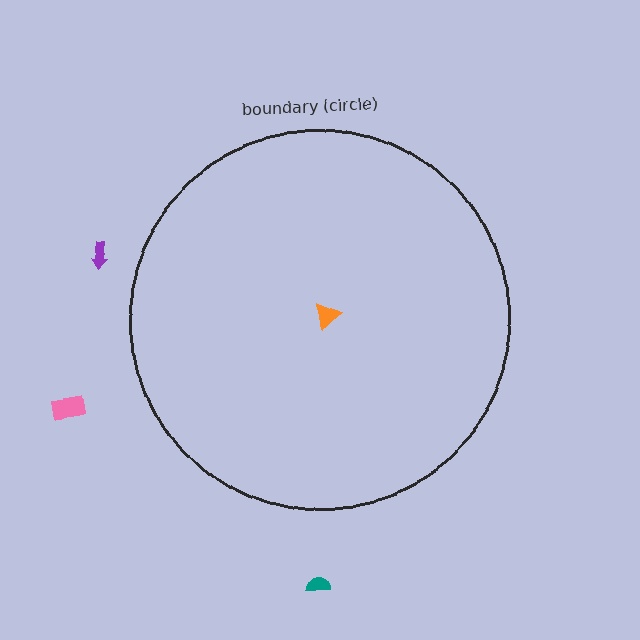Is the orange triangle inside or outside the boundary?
Inside.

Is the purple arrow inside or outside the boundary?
Outside.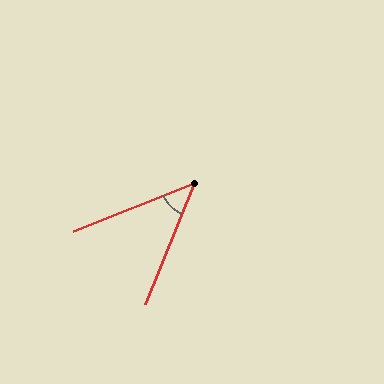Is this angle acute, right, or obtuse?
It is acute.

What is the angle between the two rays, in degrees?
Approximately 47 degrees.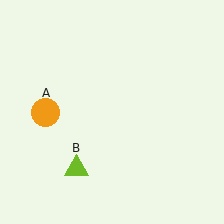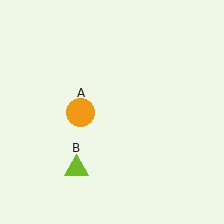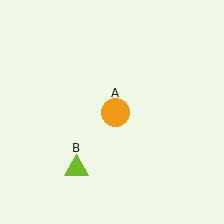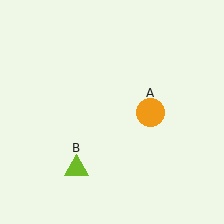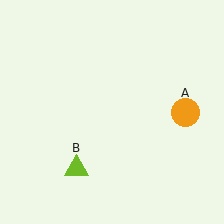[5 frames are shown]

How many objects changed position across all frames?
1 object changed position: orange circle (object A).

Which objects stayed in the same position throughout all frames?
Lime triangle (object B) remained stationary.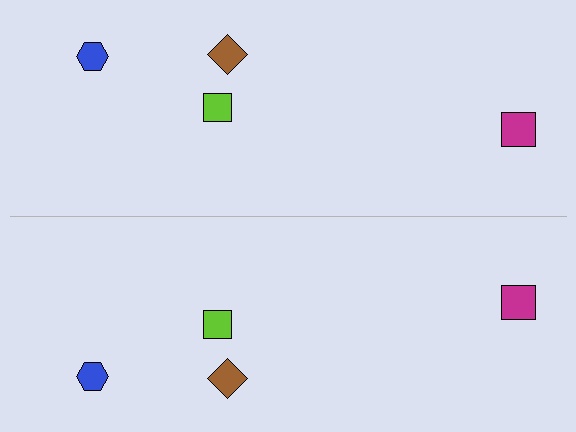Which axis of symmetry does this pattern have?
The pattern has a horizontal axis of symmetry running through the center of the image.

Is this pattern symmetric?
Yes, this pattern has bilateral (reflection) symmetry.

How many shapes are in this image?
There are 8 shapes in this image.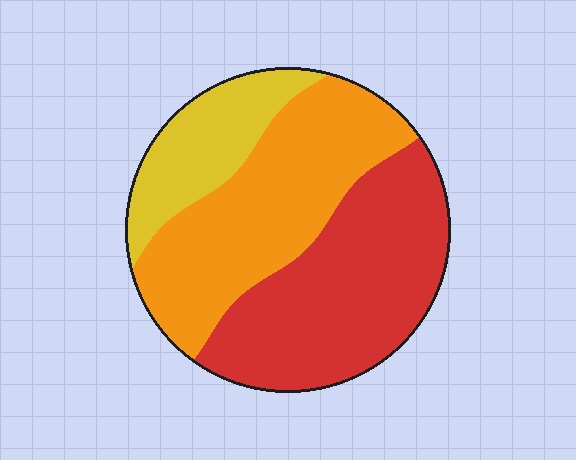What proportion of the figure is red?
Red covers 42% of the figure.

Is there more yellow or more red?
Red.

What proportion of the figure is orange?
Orange takes up between a quarter and a half of the figure.